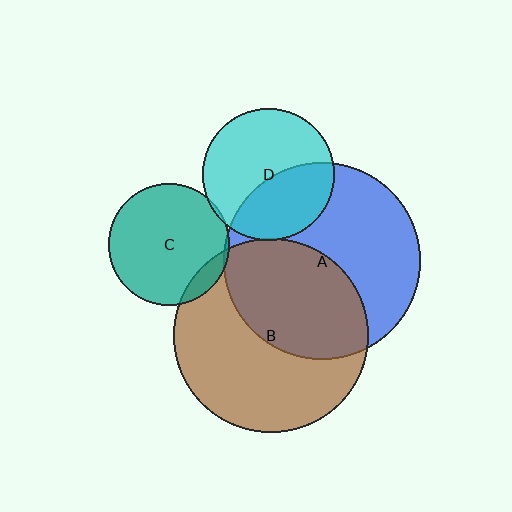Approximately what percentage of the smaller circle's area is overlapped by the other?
Approximately 40%.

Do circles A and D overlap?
Yes.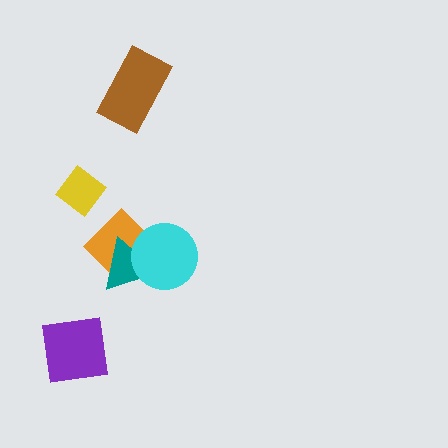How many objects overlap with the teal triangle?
2 objects overlap with the teal triangle.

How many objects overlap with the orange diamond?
2 objects overlap with the orange diamond.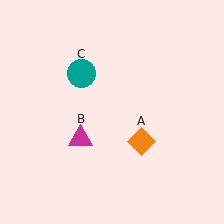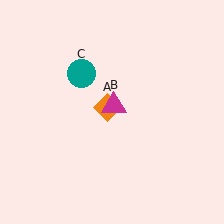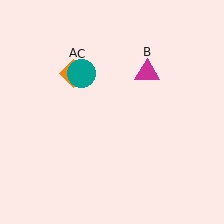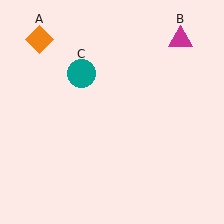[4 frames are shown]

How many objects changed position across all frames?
2 objects changed position: orange diamond (object A), magenta triangle (object B).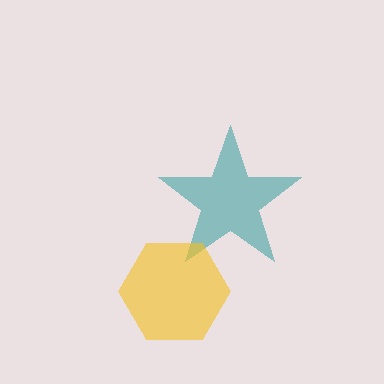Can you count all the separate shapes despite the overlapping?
Yes, there are 2 separate shapes.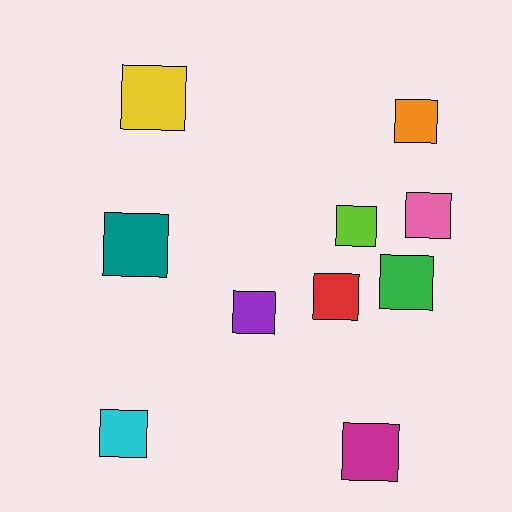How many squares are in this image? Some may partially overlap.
There are 10 squares.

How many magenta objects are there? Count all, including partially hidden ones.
There is 1 magenta object.